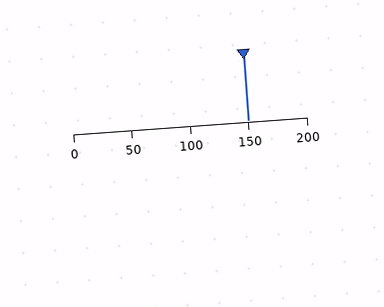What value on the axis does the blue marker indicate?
The marker indicates approximately 150.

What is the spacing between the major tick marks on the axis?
The major ticks are spaced 50 apart.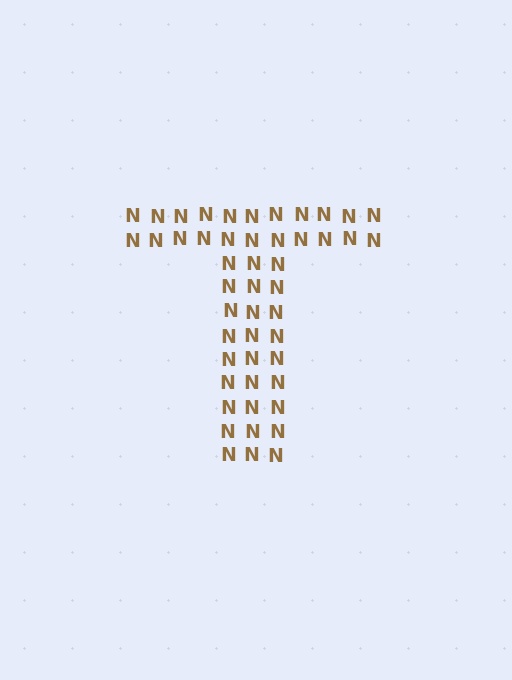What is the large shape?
The large shape is the letter T.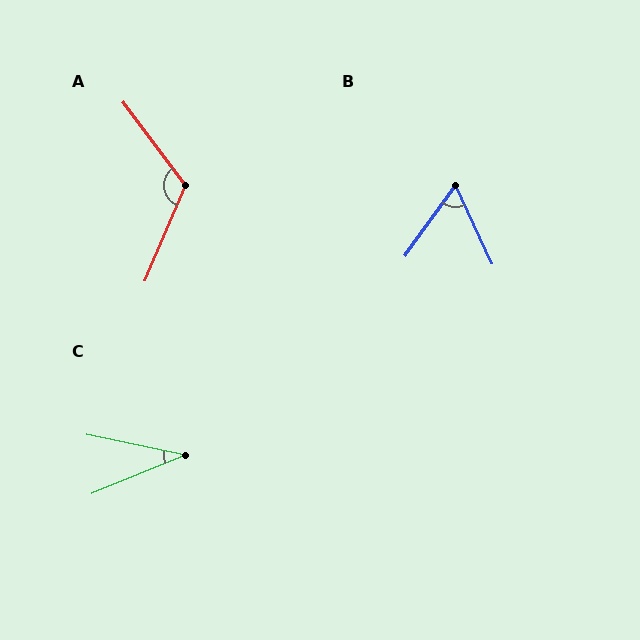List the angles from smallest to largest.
C (34°), B (61°), A (120°).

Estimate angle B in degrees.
Approximately 61 degrees.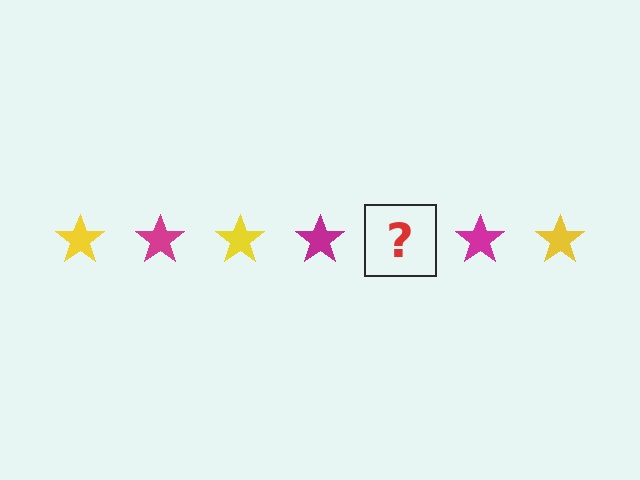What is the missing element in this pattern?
The missing element is a yellow star.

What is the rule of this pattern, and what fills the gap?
The rule is that the pattern cycles through yellow, magenta stars. The gap should be filled with a yellow star.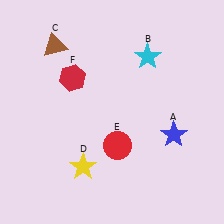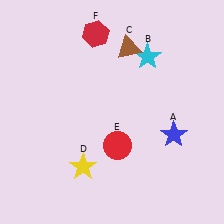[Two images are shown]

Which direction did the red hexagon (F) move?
The red hexagon (F) moved up.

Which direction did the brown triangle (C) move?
The brown triangle (C) moved right.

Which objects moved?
The objects that moved are: the brown triangle (C), the red hexagon (F).